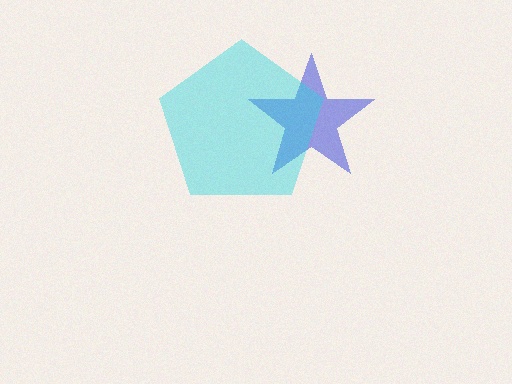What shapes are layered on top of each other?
The layered shapes are: a blue star, a cyan pentagon.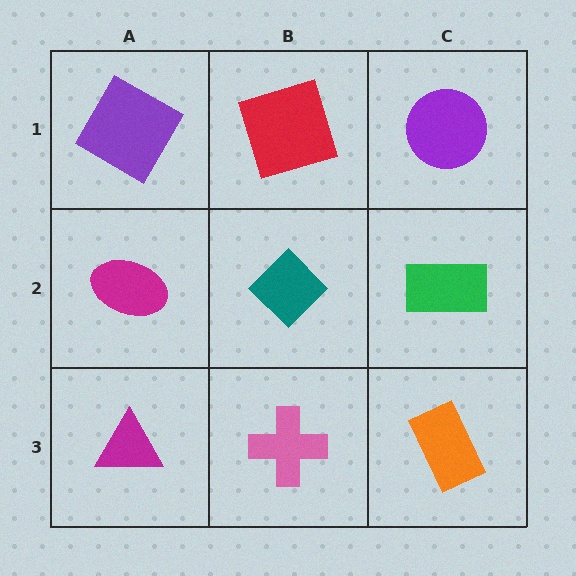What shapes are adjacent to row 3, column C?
A green rectangle (row 2, column C), a pink cross (row 3, column B).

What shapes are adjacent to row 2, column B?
A red square (row 1, column B), a pink cross (row 3, column B), a magenta ellipse (row 2, column A), a green rectangle (row 2, column C).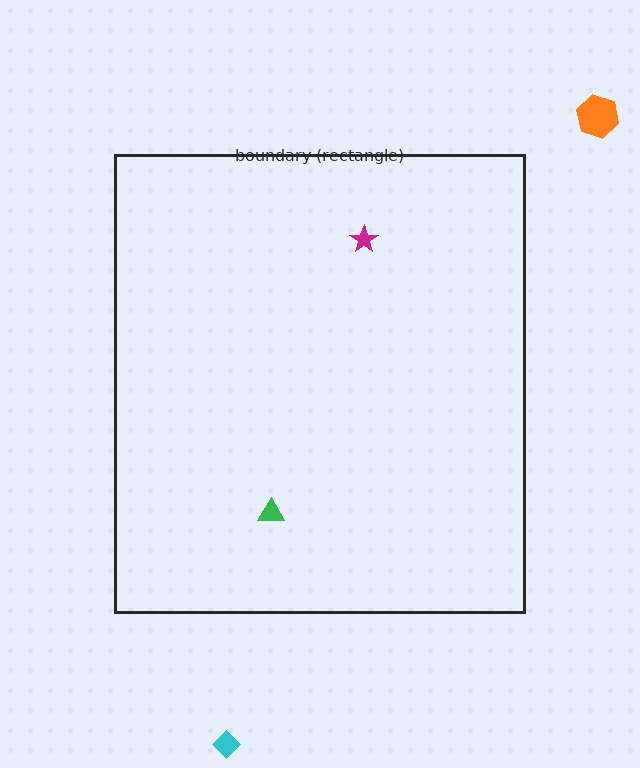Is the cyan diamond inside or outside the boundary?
Outside.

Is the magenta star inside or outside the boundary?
Inside.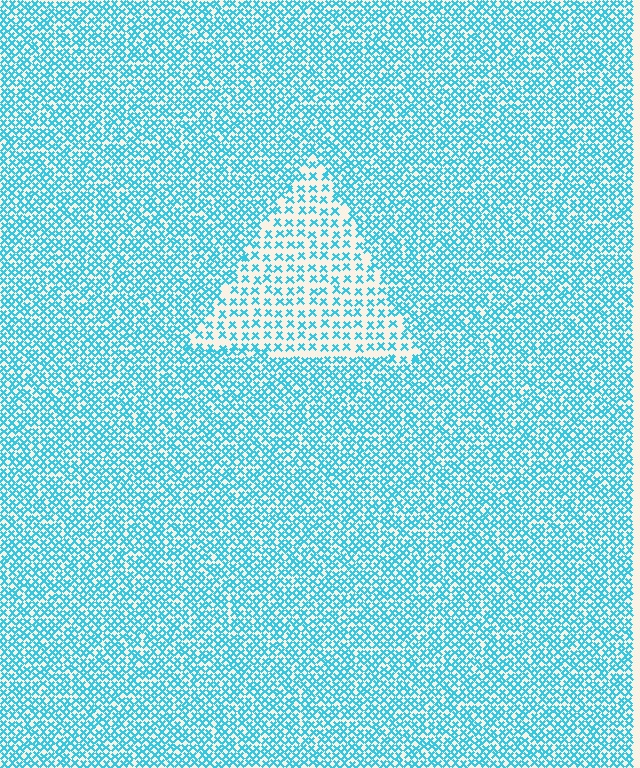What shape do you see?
I see a triangle.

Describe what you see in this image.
The image contains small cyan elements arranged at two different densities. A triangle-shaped region is visible where the elements are less densely packed than the surrounding area.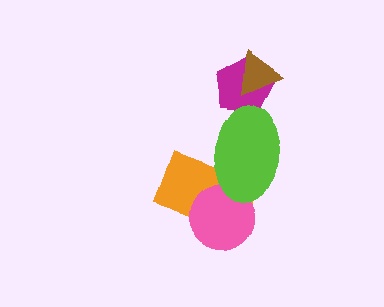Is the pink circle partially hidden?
Yes, it is partially covered by another shape.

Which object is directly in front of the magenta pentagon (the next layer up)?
The brown triangle is directly in front of the magenta pentagon.